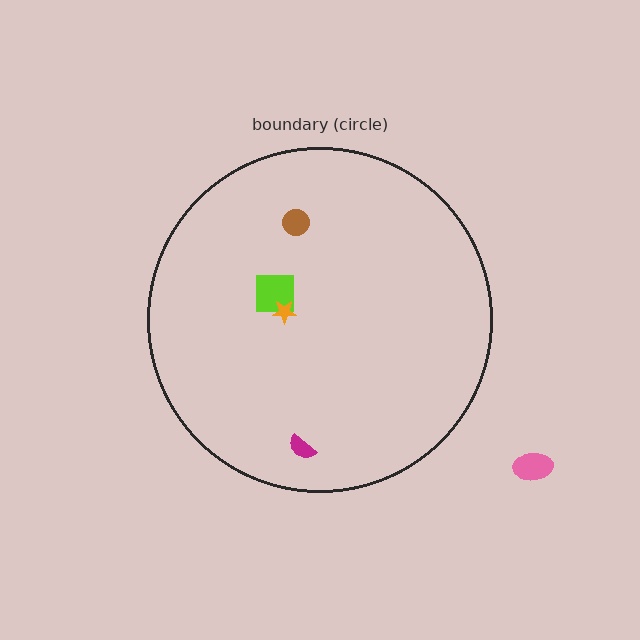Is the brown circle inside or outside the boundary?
Inside.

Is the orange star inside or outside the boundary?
Inside.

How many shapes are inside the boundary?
4 inside, 1 outside.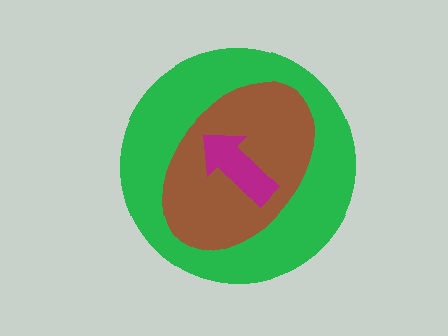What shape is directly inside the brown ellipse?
The magenta arrow.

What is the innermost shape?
The magenta arrow.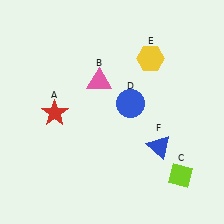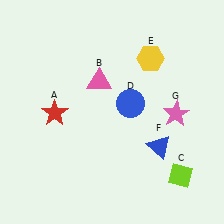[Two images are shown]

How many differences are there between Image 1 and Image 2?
There is 1 difference between the two images.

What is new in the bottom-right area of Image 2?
A pink star (G) was added in the bottom-right area of Image 2.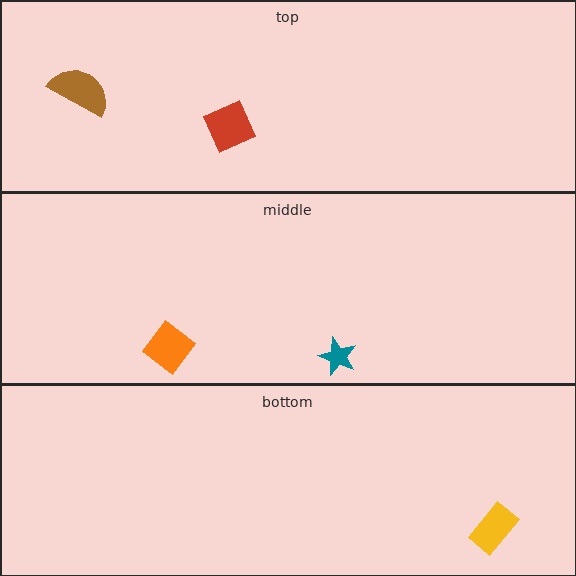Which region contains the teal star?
The middle region.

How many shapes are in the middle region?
2.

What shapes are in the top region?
The brown semicircle, the red square.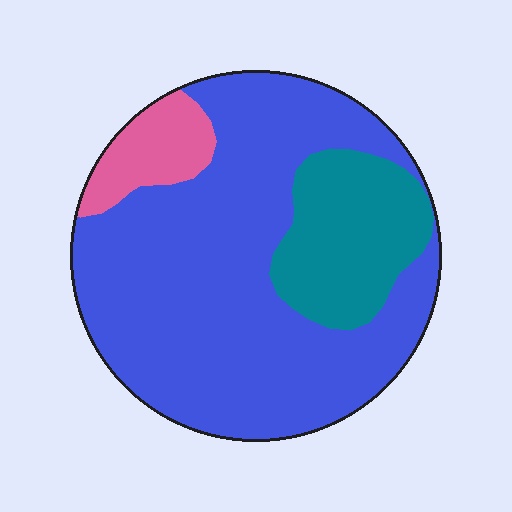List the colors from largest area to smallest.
From largest to smallest: blue, teal, pink.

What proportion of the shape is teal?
Teal covers 19% of the shape.